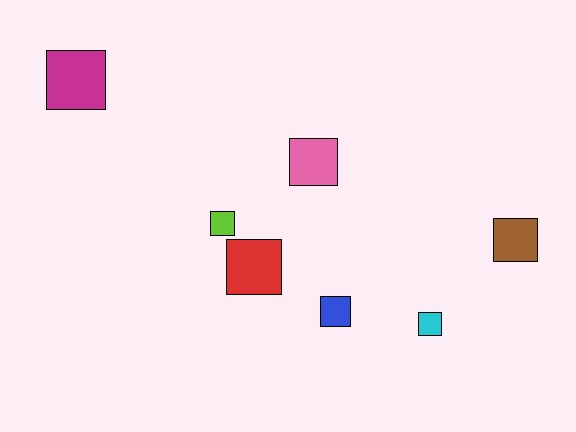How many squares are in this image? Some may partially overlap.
There are 7 squares.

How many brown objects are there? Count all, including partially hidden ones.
There is 1 brown object.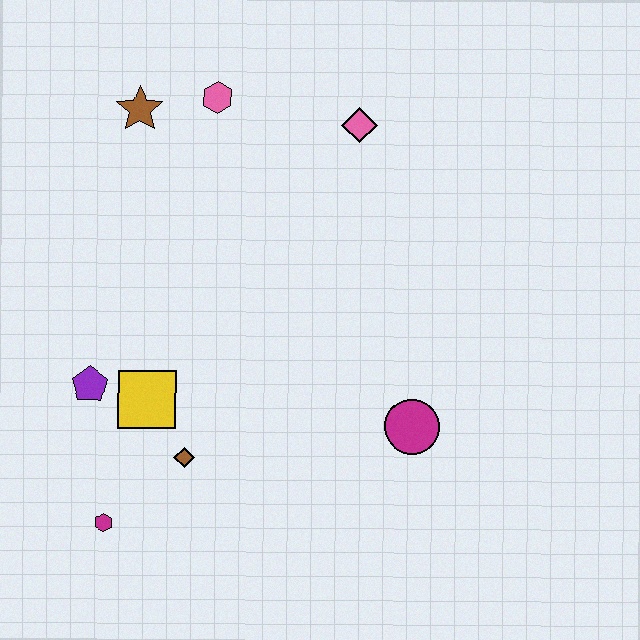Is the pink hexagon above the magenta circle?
Yes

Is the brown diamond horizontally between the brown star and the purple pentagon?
No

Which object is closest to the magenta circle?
The brown diamond is closest to the magenta circle.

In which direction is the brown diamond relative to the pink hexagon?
The brown diamond is below the pink hexagon.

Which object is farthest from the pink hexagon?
The magenta hexagon is farthest from the pink hexagon.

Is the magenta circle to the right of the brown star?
Yes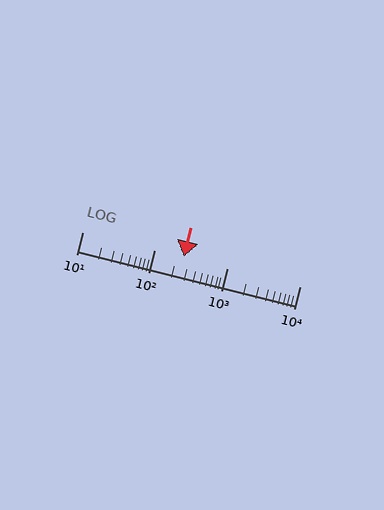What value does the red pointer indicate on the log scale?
The pointer indicates approximately 250.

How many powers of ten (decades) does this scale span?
The scale spans 3 decades, from 10 to 10000.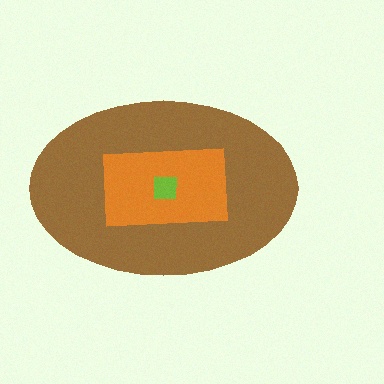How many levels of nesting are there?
3.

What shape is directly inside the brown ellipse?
The orange rectangle.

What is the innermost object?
The lime square.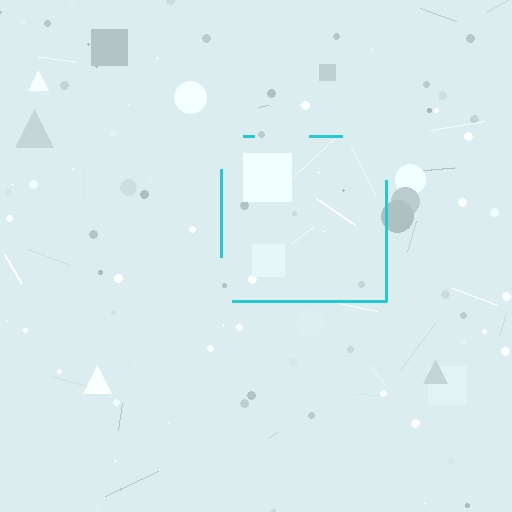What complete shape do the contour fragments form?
The contour fragments form a square.